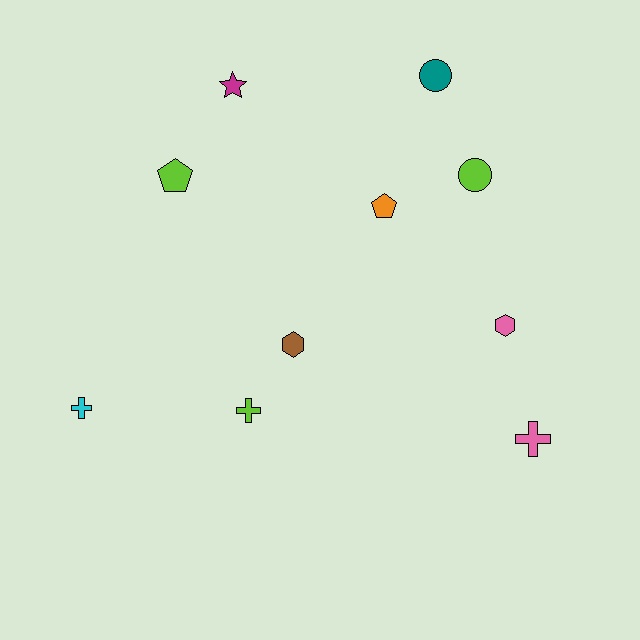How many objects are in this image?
There are 10 objects.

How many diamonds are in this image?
There are no diamonds.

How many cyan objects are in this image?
There is 1 cyan object.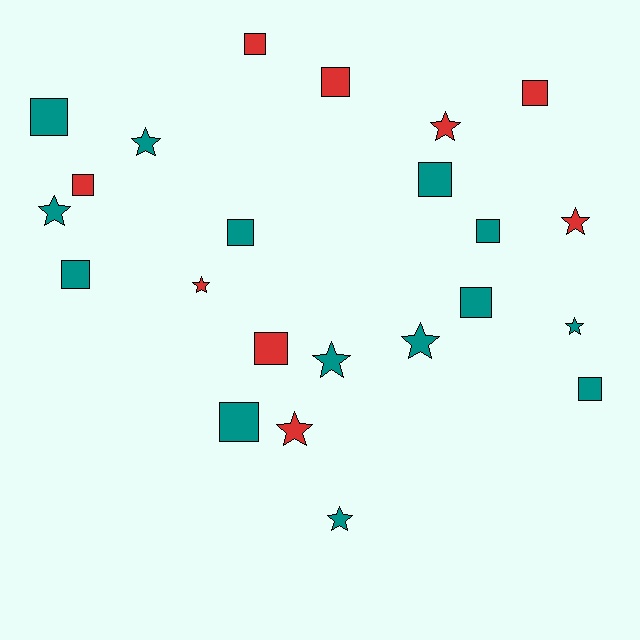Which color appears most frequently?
Teal, with 14 objects.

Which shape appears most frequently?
Square, with 13 objects.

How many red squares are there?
There are 5 red squares.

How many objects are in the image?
There are 23 objects.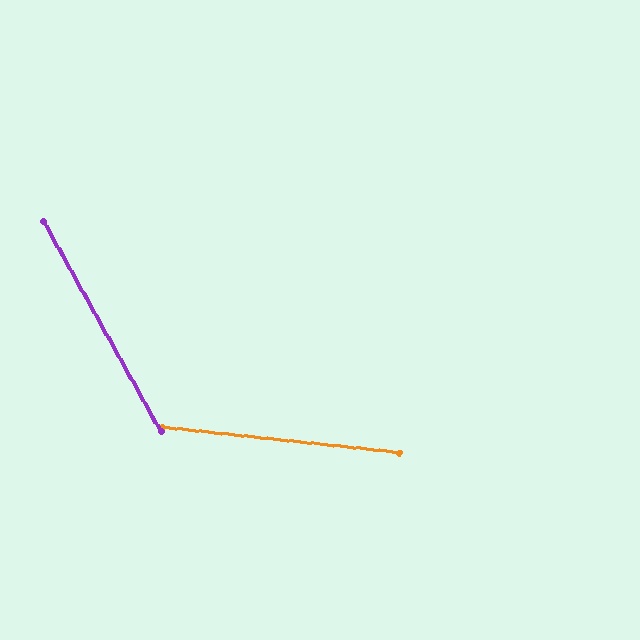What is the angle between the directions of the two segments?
Approximately 54 degrees.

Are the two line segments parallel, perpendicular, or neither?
Neither parallel nor perpendicular — they differ by about 54°.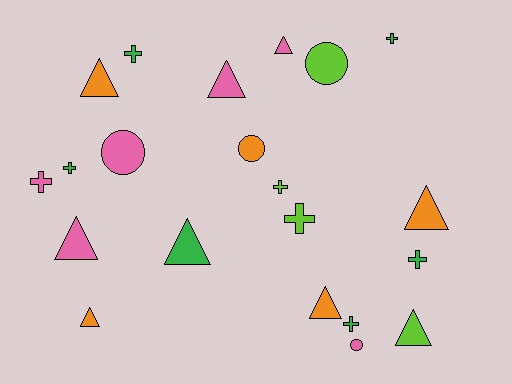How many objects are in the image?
There are 21 objects.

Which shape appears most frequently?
Triangle, with 9 objects.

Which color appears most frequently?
Pink, with 6 objects.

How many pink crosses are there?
There is 1 pink cross.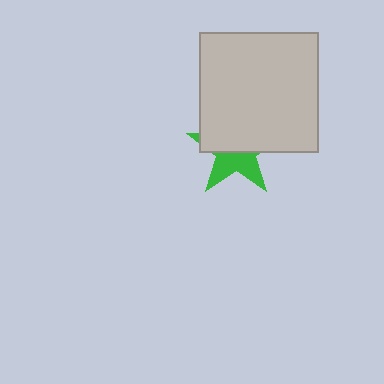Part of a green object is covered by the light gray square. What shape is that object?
It is a star.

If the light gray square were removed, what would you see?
You would see the complete green star.